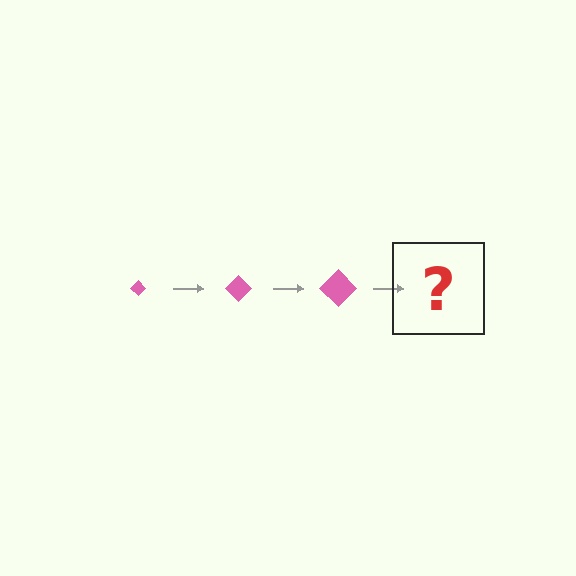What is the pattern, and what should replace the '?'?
The pattern is that the diamond gets progressively larger each step. The '?' should be a pink diamond, larger than the previous one.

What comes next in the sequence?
The next element should be a pink diamond, larger than the previous one.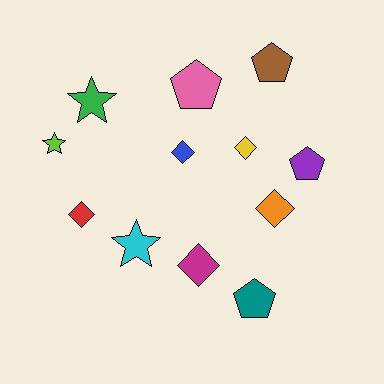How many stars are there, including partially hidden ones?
There are 3 stars.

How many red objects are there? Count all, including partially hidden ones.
There is 1 red object.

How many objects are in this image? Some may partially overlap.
There are 12 objects.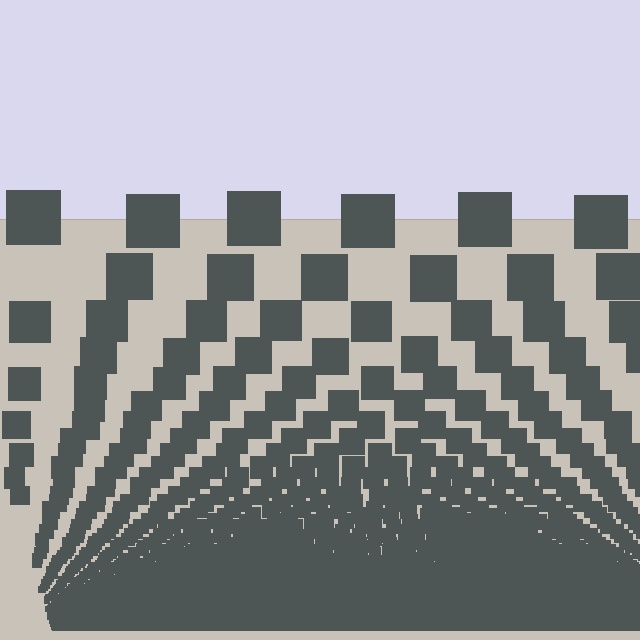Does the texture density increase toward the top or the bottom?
Density increases toward the bottom.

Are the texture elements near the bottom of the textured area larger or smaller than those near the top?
Smaller. The gradient is inverted — elements near the bottom are smaller and denser.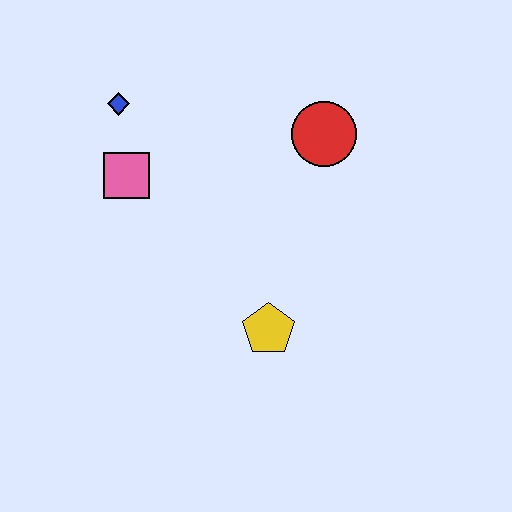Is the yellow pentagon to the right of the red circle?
No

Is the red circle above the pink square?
Yes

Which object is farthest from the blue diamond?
The yellow pentagon is farthest from the blue diamond.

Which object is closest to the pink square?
The blue diamond is closest to the pink square.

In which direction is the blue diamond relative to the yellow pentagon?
The blue diamond is above the yellow pentagon.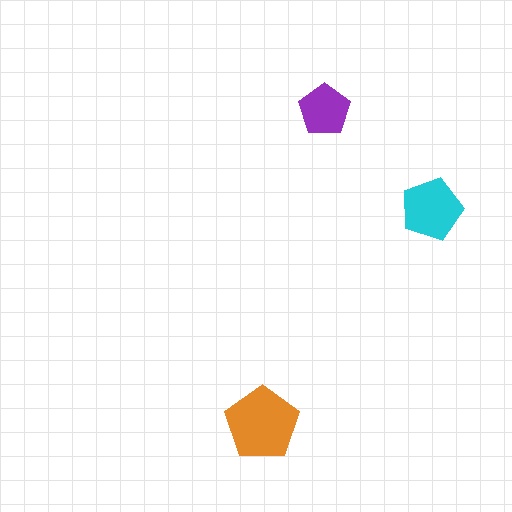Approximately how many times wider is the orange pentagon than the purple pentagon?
About 1.5 times wider.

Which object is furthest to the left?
The orange pentagon is leftmost.